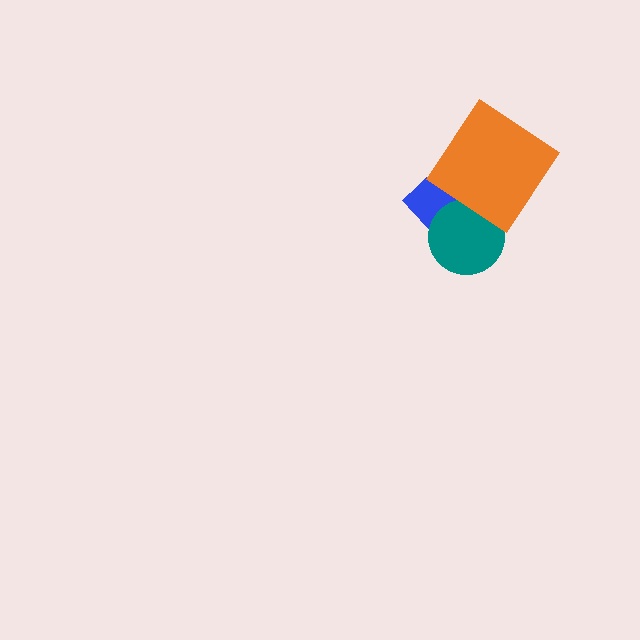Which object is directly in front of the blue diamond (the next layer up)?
The teal circle is directly in front of the blue diamond.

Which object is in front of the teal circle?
The orange diamond is in front of the teal circle.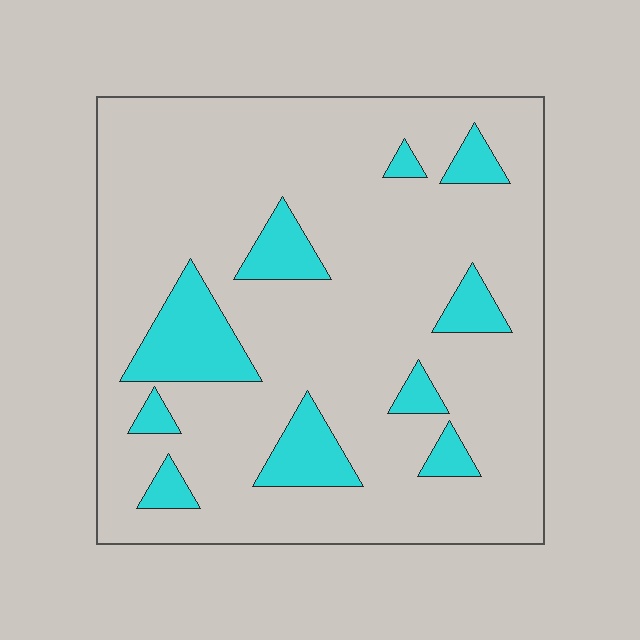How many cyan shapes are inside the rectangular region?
10.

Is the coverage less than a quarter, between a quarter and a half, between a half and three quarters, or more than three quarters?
Less than a quarter.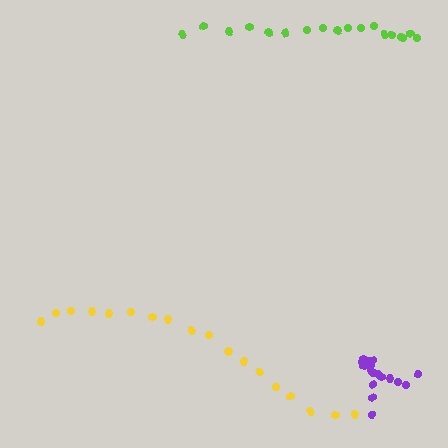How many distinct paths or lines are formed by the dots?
There are 3 distinct paths.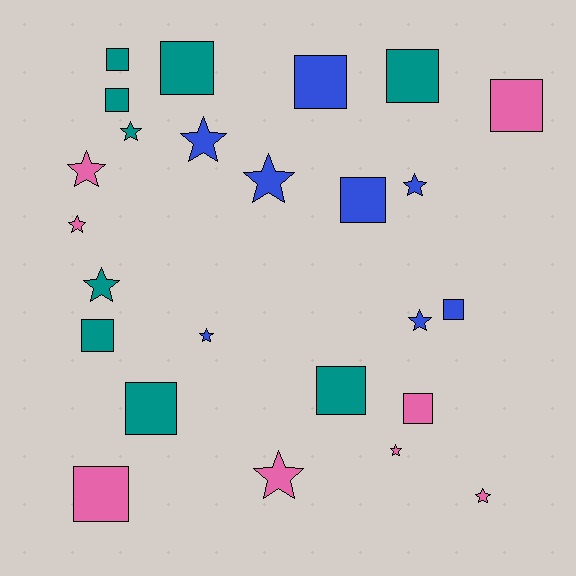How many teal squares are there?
There are 7 teal squares.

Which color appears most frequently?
Teal, with 9 objects.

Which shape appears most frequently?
Square, with 13 objects.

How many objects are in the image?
There are 25 objects.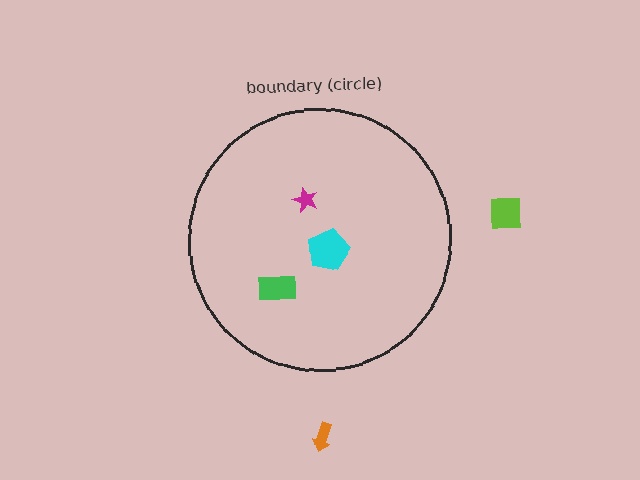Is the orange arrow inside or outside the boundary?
Outside.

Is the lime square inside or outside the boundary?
Outside.